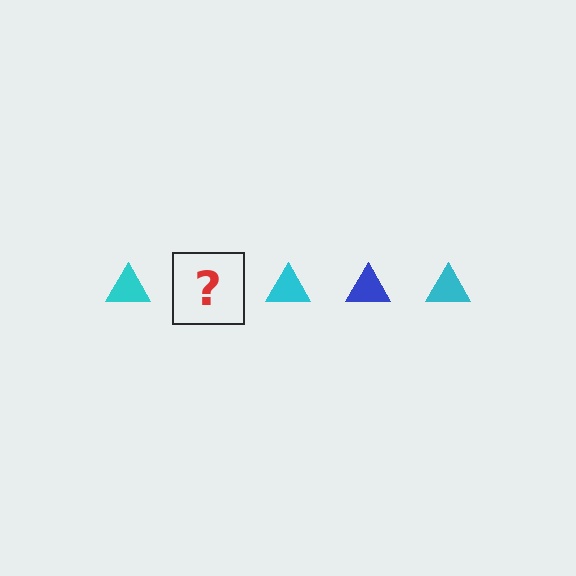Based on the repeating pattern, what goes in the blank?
The blank should be a blue triangle.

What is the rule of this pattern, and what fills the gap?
The rule is that the pattern cycles through cyan, blue triangles. The gap should be filled with a blue triangle.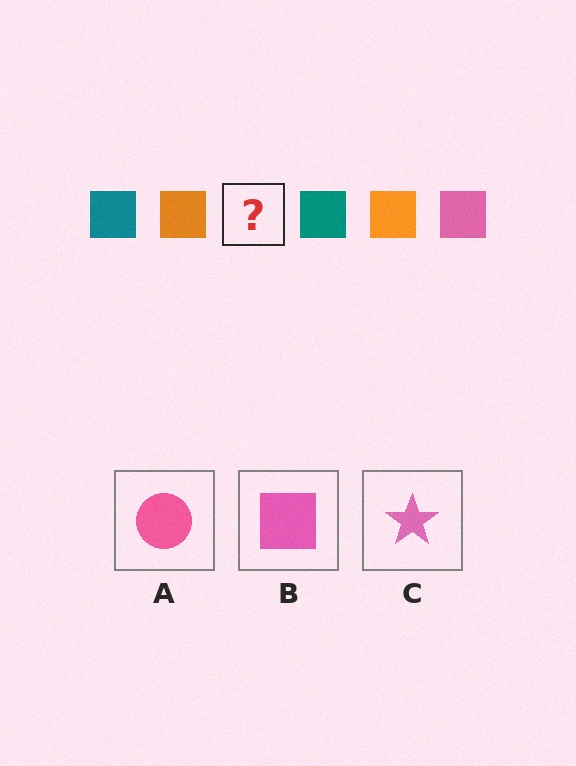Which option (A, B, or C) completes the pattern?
B.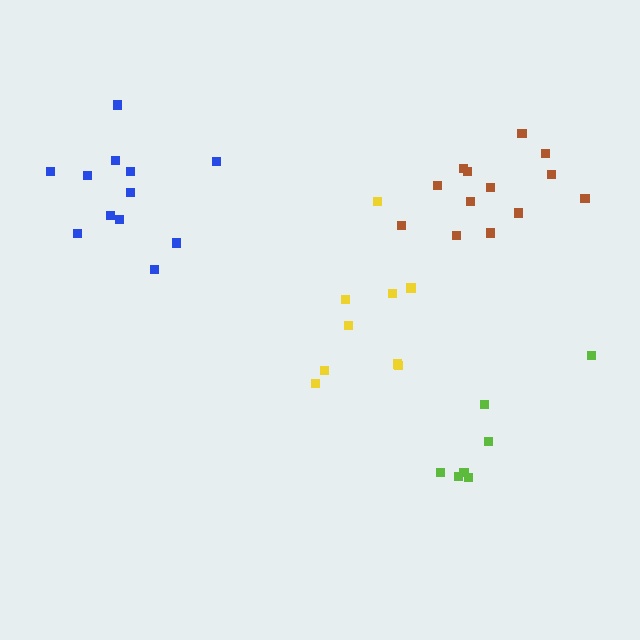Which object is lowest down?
The lime cluster is bottommost.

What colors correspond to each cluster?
The clusters are colored: lime, yellow, blue, brown.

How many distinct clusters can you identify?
There are 4 distinct clusters.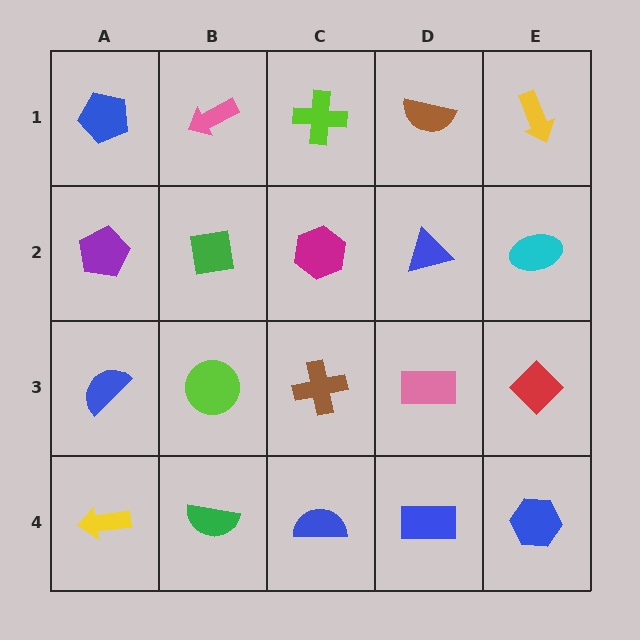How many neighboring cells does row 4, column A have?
2.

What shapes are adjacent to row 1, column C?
A magenta hexagon (row 2, column C), a pink arrow (row 1, column B), a brown semicircle (row 1, column D).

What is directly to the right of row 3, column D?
A red diamond.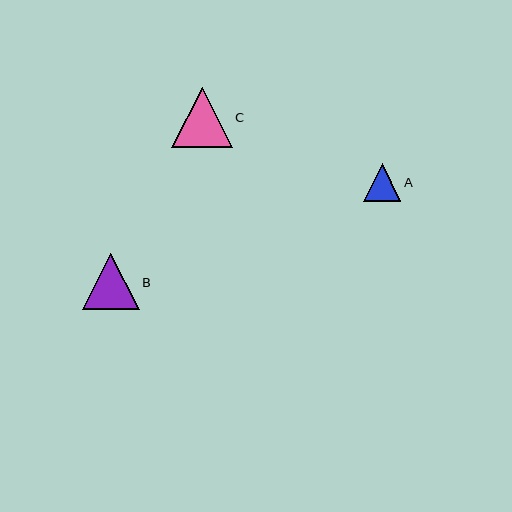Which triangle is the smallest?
Triangle A is the smallest with a size of approximately 38 pixels.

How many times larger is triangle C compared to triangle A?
Triangle C is approximately 1.6 times the size of triangle A.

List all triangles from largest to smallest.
From largest to smallest: C, B, A.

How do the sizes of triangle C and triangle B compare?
Triangle C and triangle B are approximately the same size.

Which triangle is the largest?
Triangle C is the largest with a size of approximately 61 pixels.